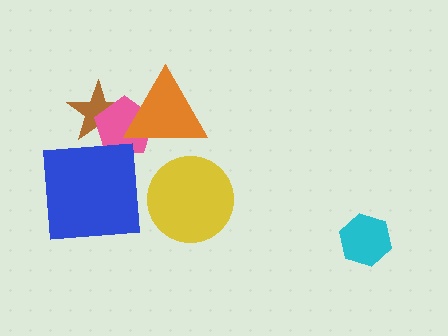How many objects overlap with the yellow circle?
0 objects overlap with the yellow circle.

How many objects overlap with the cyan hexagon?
0 objects overlap with the cyan hexagon.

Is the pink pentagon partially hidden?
Yes, it is partially covered by another shape.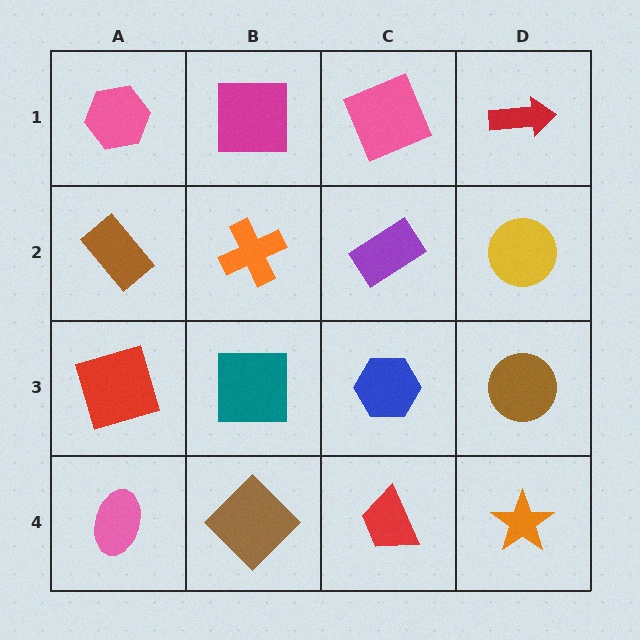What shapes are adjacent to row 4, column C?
A blue hexagon (row 3, column C), a brown diamond (row 4, column B), an orange star (row 4, column D).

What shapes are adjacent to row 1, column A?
A brown rectangle (row 2, column A), a magenta square (row 1, column B).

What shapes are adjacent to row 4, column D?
A brown circle (row 3, column D), a red trapezoid (row 4, column C).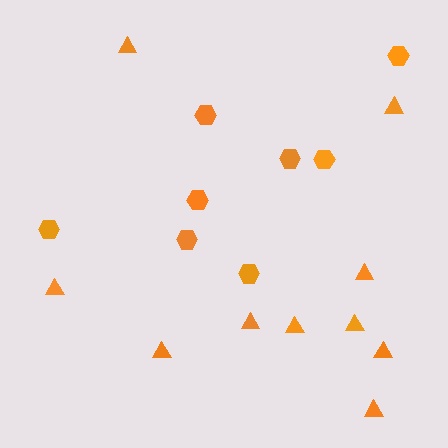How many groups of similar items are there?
There are 2 groups: one group of hexagons (8) and one group of triangles (10).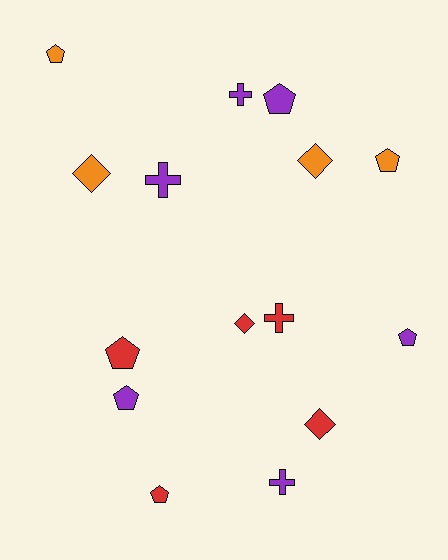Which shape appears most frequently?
Pentagon, with 7 objects.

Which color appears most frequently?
Purple, with 6 objects.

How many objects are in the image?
There are 15 objects.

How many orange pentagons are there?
There are 2 orange pentagons.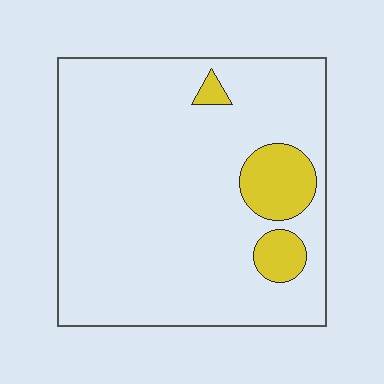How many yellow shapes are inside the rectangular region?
3.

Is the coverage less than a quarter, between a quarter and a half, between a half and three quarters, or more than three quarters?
Less than a quarter.